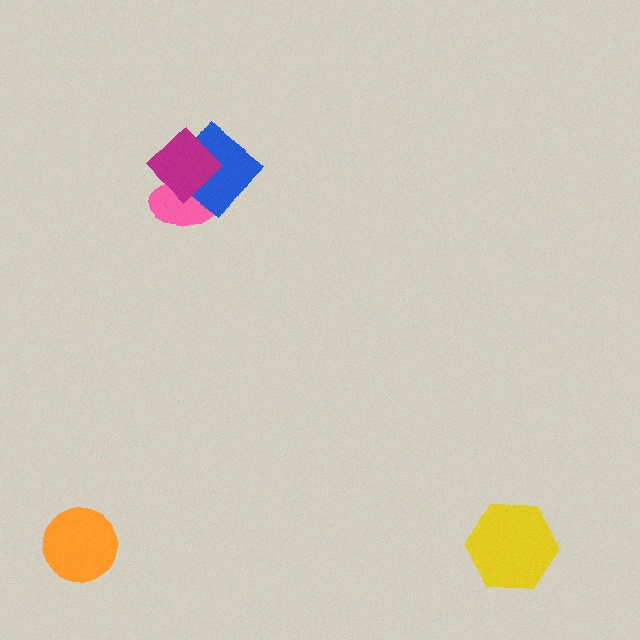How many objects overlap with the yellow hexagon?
0 objects overlap with the yellow hexagon.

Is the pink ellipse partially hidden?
Yes, it is partially covered by another shape.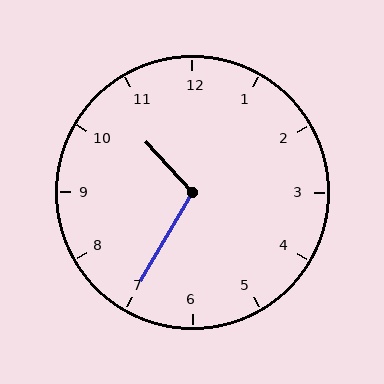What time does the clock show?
10:35.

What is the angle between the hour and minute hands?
Approximately 108 degrees.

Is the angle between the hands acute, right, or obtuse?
It is obtuse.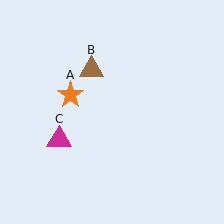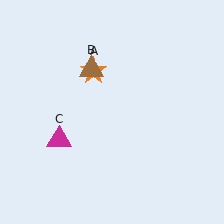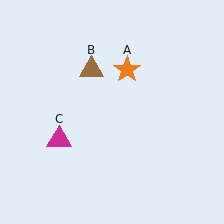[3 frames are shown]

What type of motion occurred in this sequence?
The orange star (object A) rotated clockwise around the center of the scene.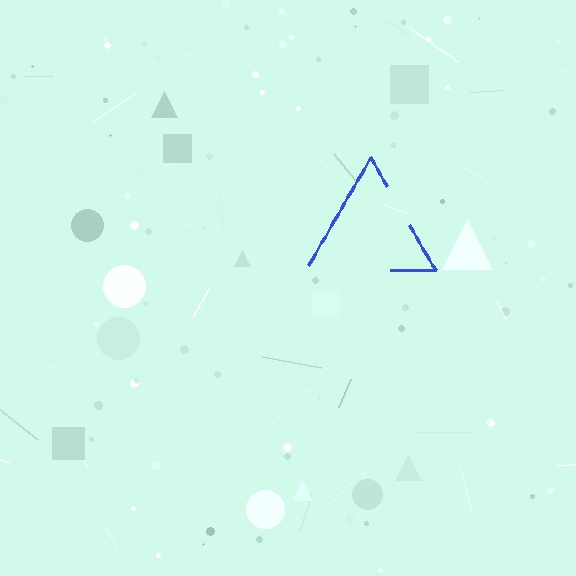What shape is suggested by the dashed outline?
The dashed outline suggests a triangle.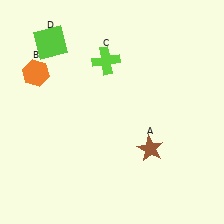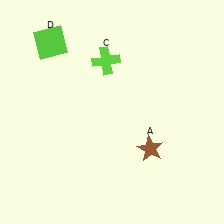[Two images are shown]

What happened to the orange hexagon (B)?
The orange hexagon (B) was removed in Image 2. It was in the top-left area of Image 1.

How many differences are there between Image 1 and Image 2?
There is 1 difference between the two images.